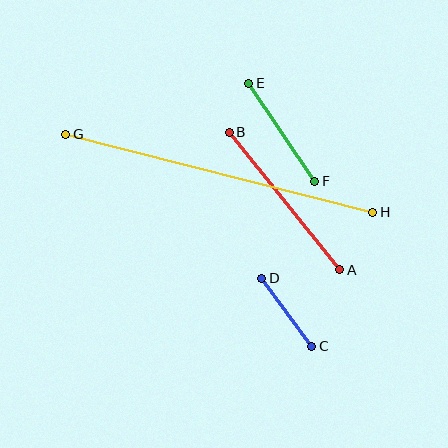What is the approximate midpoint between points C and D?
The midpoint is at approximately (287, 312) pixels.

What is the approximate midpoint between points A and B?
The midpoint is at approximately (284, 201) pixels.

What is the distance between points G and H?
The distance is approximately 317 pixels.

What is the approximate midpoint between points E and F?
The midpoint is at approximately (282, 132) pixels.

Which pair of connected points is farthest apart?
Points G and H are farthest apart.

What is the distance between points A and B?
The distance is approximately 177 pixels.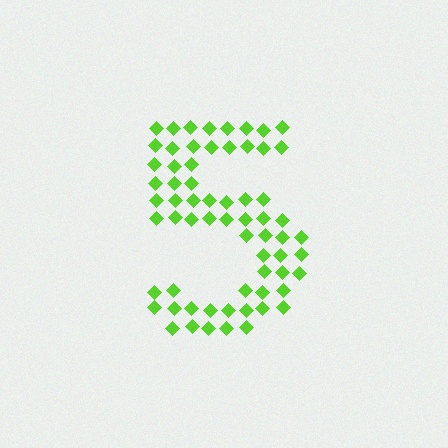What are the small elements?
The small elements are diamonds.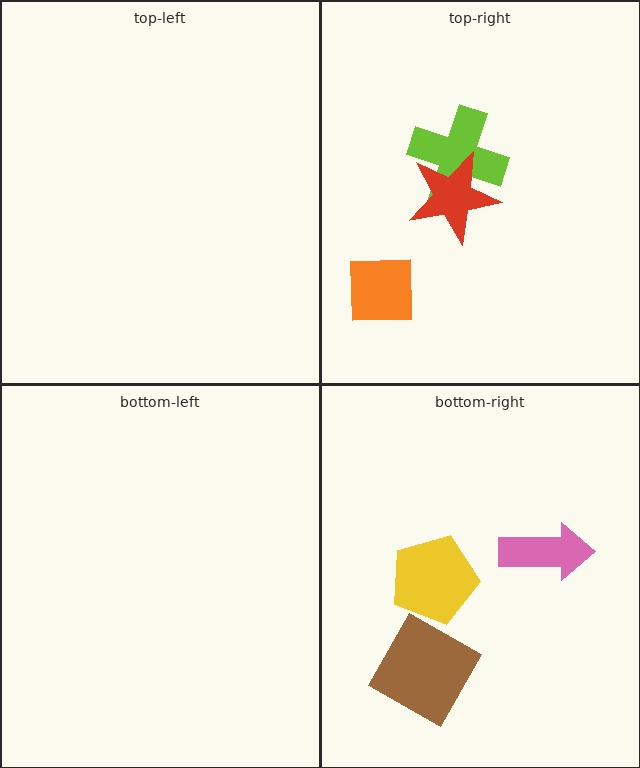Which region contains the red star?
The top-right region.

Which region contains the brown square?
The bottom-right region.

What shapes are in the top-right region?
The lime cross, the red star, the orange square.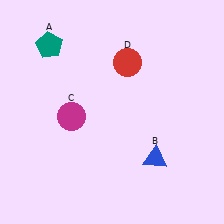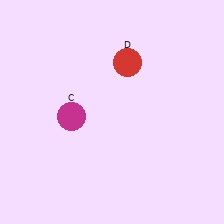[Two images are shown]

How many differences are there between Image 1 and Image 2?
There are 2 differences between the two images.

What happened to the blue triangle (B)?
The blue triangle (B) was removed in Image 2. It was in the bottom-right area of Image 1.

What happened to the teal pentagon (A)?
The teal pentagon (A) was removed in Image 2. It was in the top-left area of Image 1.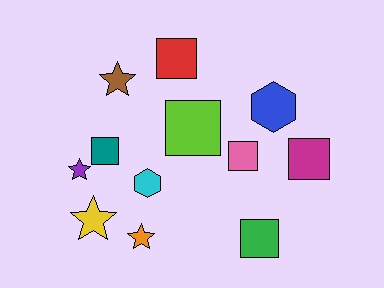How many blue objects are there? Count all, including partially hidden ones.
There is 1 blue object.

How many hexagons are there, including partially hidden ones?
There are 2 hexagons.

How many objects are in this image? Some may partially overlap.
There are 12 objects.